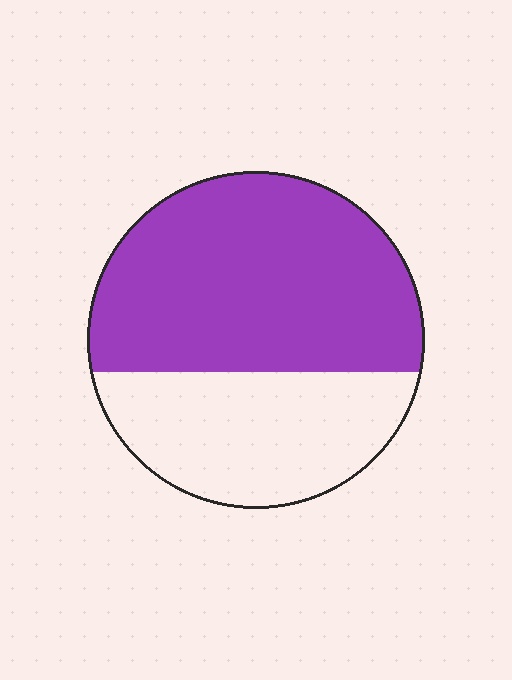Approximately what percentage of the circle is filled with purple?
Approximately 60%.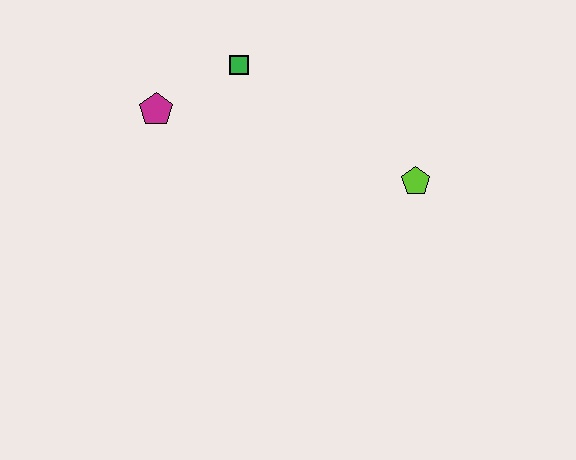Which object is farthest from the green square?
The lime pentagon is farthest from the green square.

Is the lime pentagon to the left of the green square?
No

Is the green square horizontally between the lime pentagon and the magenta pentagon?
Yes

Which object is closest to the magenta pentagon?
The green square is closest to the magenta pentagon.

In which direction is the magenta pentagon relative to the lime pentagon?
The magenta pentagon is to the left of the lime pentagon.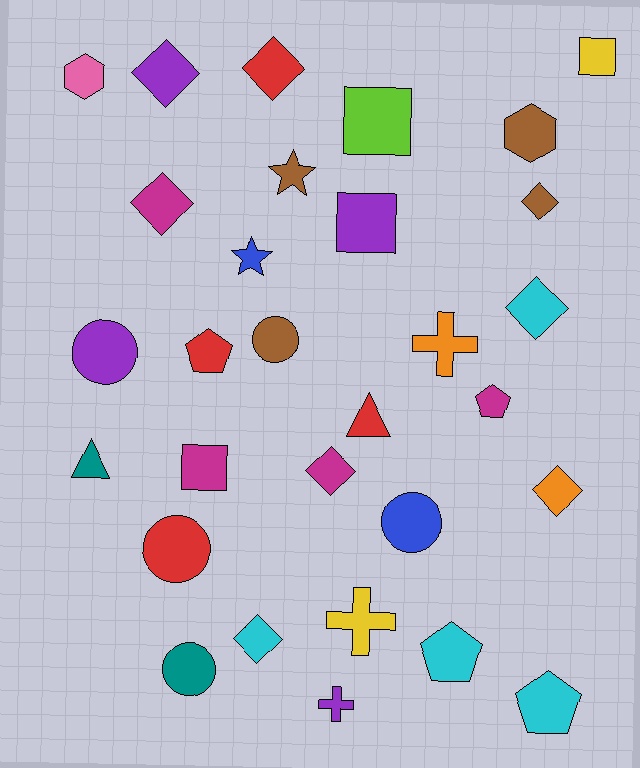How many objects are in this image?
There are 30 objects.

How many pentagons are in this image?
There are 4 pentagons.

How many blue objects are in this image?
There are 2 blue objects.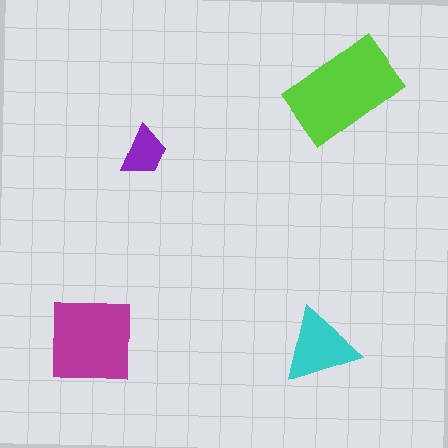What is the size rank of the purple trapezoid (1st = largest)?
4th.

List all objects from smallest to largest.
The purple trapezoid, the cyan triangle, the magenta square, the lime rectangle.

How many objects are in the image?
There are 4 objects in the image.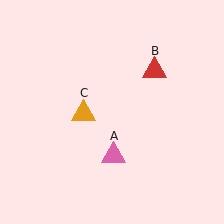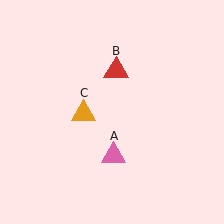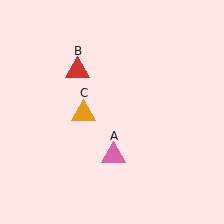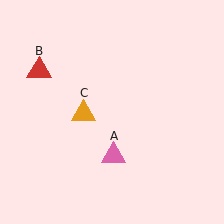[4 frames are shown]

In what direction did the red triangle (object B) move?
The red triangle (object B) moved left.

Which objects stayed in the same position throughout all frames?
Pink triangle (object A) and orange triangle (object C) remained stationary.